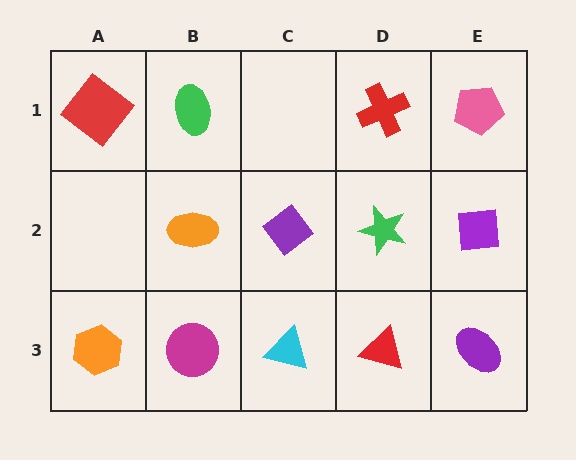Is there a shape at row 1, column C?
No, that cell is empty.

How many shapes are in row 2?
4 shapes.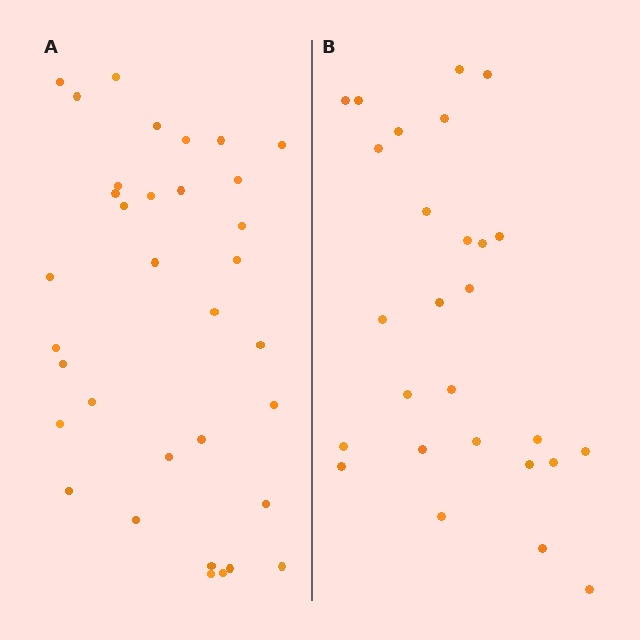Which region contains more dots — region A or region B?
Region A (the left region) has more dots.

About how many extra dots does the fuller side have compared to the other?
Region A has roughly 8 or so more dots than region B.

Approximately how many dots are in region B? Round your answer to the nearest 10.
About 30 dots. (The exact count is 27, which rounds to 30.)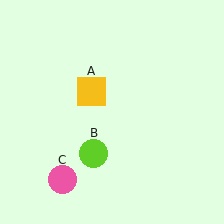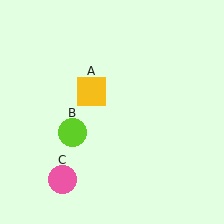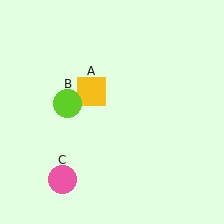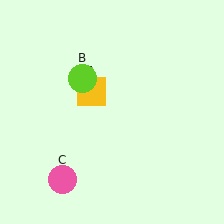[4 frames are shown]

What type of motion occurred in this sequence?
The lime circle (object B) rotated clockwise around the center of the scene.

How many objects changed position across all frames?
1 object changed position: lime circle (object B).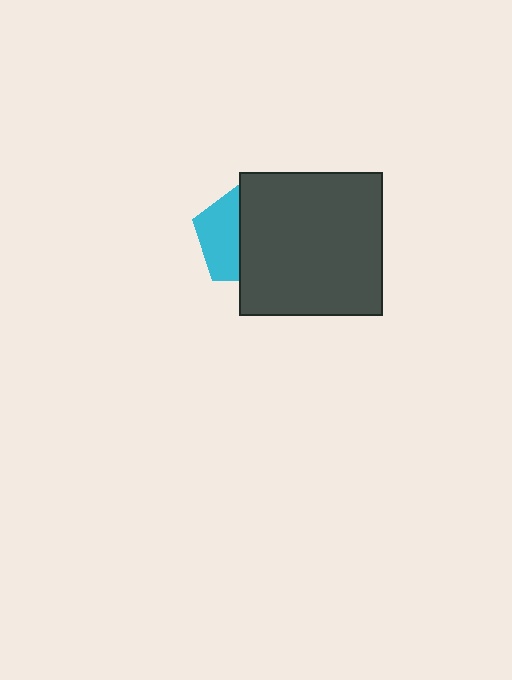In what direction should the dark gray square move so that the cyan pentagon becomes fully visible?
The dark gray square should move right. That is the shortest direction to clear the overlap and leave the cyan pentagon fully visible.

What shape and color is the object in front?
The object in front is a dark gray square.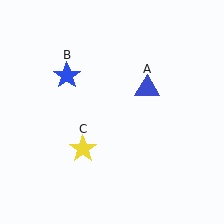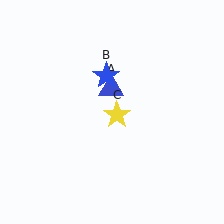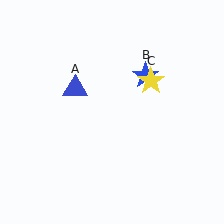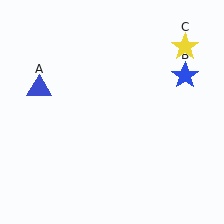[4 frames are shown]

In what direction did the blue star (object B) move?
The blue star (object B) moved right.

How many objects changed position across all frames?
3 objects changed position: blue triangle (object A), blue star (object B), yellow star (object C).